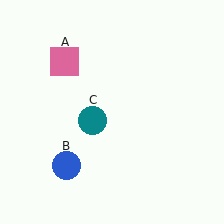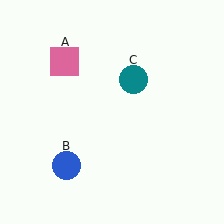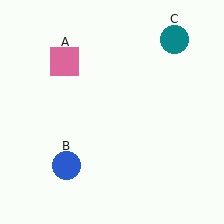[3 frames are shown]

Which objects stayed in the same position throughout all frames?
Pink square (object A) and blue circle (object B) remained stationary.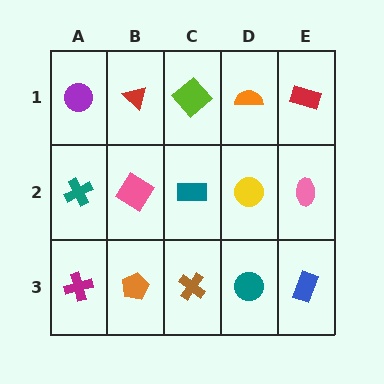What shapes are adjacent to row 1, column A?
A teal cross (row 2, column A), a red triangle (row 1, column B).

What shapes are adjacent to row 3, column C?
A teal rectangle (row 2, column C), an orange pentagon (row 3, column B), a teal circle (row 3, column D).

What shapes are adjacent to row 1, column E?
A pink ellipse (row 2, column E), an orange semicircle (row 1, column D).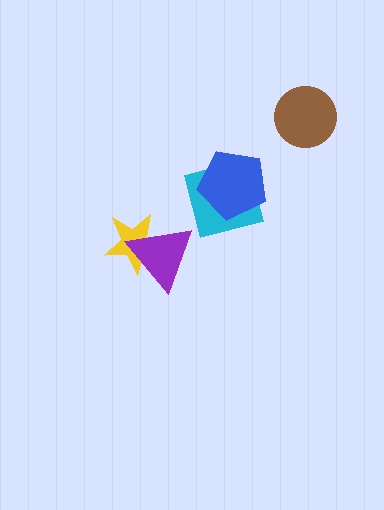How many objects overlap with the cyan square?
1 object overlaps with the cyan square.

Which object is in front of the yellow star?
The purple triangle is in front of the yellow star.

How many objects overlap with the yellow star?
1 object overlaps with the yellow star.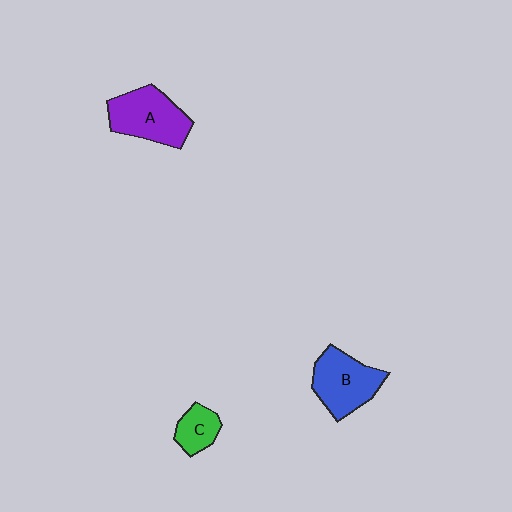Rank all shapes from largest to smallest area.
From largest to smallest: A (purple), B (blue), C (green).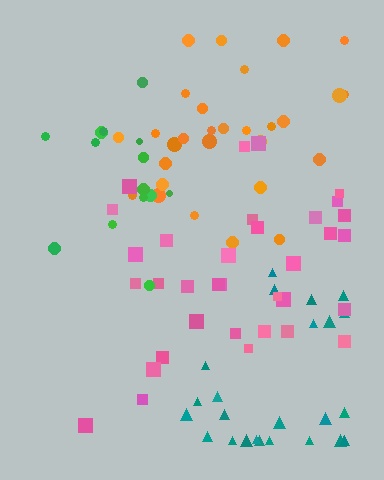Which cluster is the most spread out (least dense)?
Green.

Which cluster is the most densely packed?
Orange.